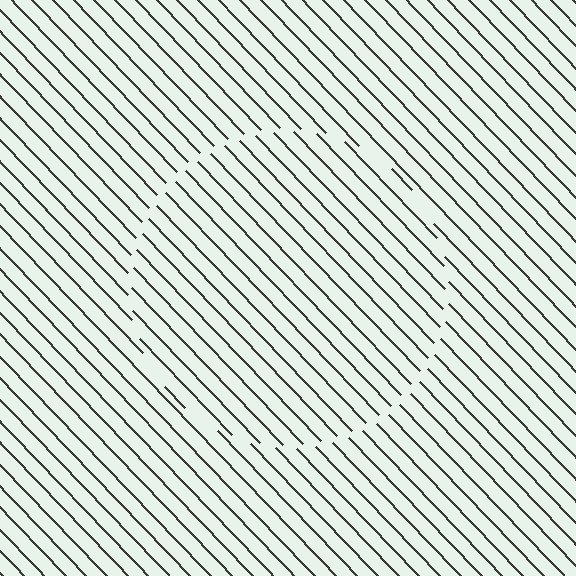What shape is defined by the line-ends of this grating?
An illusory circle. The interior of the shape contains the same grating, shifted by half a period — the contour is defined by the phase discontinuity where line-ends from the inner and outer gratings abut.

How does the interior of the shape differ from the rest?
The interior of the shape contains the same grating, shifted by half a period — the contour is defined by the phase discontinuity where line-ends from the inner and outer gratings abut.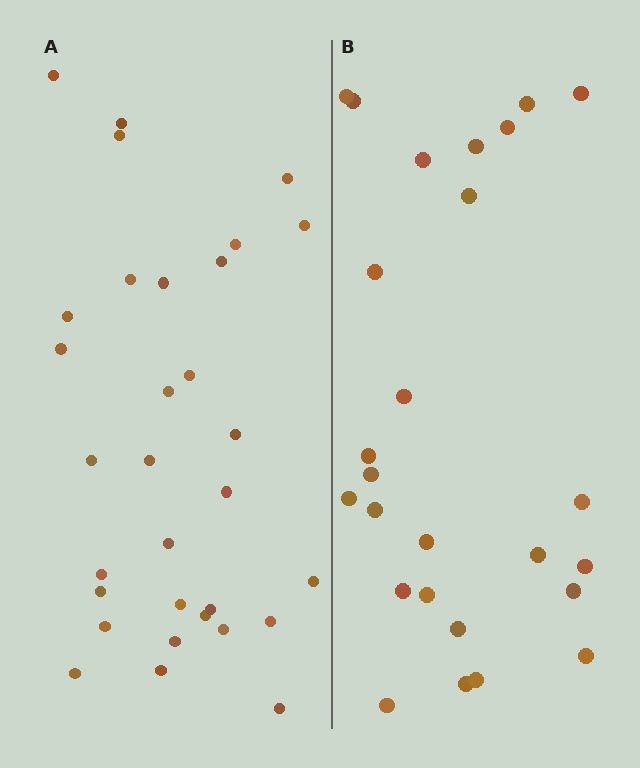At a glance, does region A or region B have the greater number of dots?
Region A (the left region) has more dots.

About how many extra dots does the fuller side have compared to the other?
Region A has about 5 more dots than region B.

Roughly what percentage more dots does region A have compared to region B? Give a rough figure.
About 20% more.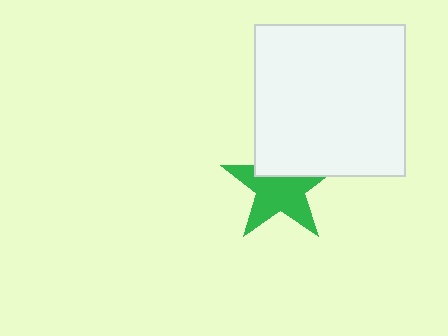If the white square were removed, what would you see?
You would see the complete green star.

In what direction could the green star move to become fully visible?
The green star could move down. That would shift it out from behind the white square entirely.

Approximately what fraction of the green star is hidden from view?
Roughly 35% of the green star is hidden behind the white square.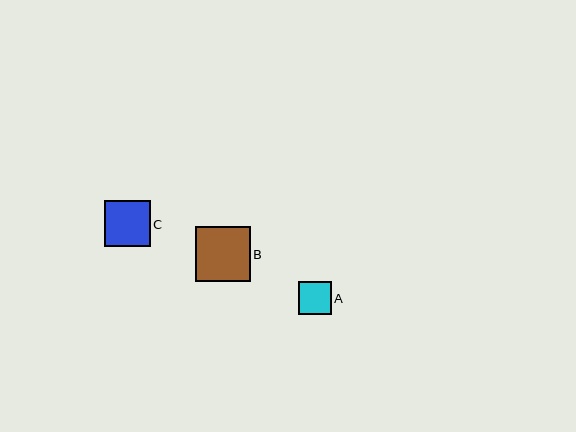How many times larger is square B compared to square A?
Square B is approximately 1.7 times the size of square A.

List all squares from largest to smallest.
From largest to smallest: B, C, A.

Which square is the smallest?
Square A is the smallest with a size of approximately 33 pixels.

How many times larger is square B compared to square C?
Square B is approximately 1.2 times the size of square C.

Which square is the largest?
Square B is the largest with a size of approximately 55 pixels.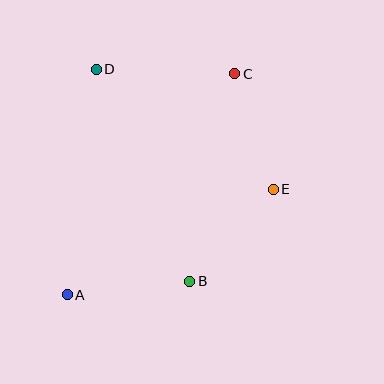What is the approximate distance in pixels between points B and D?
The distance between B and D is approximately 232 pixels.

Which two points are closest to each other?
Points C and E are closest to each other.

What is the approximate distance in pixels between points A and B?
The distance between A and B is approximately 123 pixels.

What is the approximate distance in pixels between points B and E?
The distance between B and E is approximately 124 pixels.